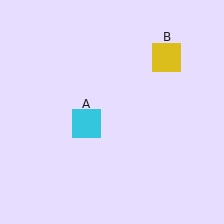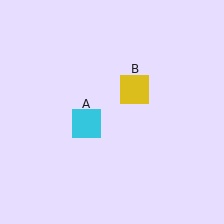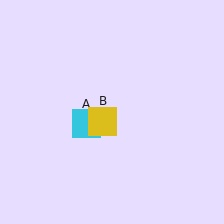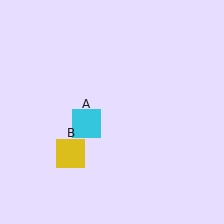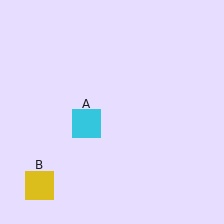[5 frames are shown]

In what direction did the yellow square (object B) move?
The yellow square (object B) moved down and to the left.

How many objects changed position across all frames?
1 object changed position: yellow square (object B).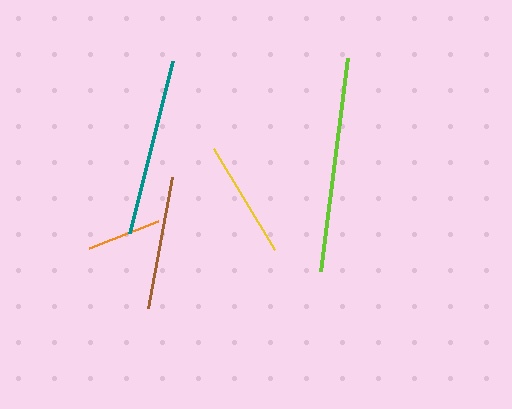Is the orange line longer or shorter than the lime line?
The lime line is longer than the orange line.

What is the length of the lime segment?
The lime segment is approximately 215 pixels long.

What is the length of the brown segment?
The brown segment is approximately 133 pixels long.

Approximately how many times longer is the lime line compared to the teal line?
The lime line is approximately 1.2 times the length of the teal line.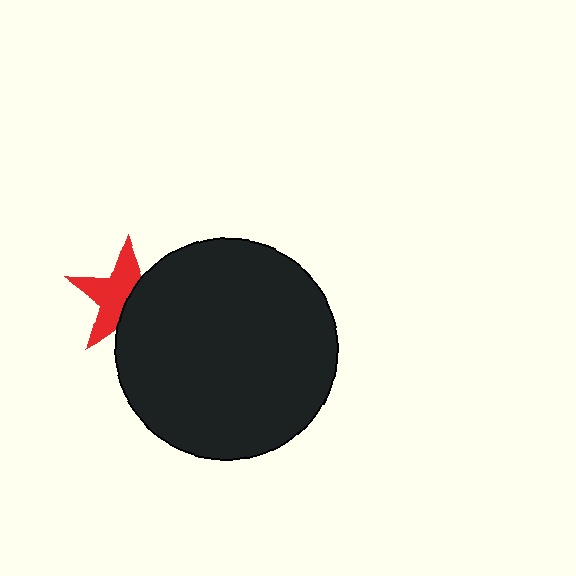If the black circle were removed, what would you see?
You would see the complete red star.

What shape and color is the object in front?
The object in front is a black circle.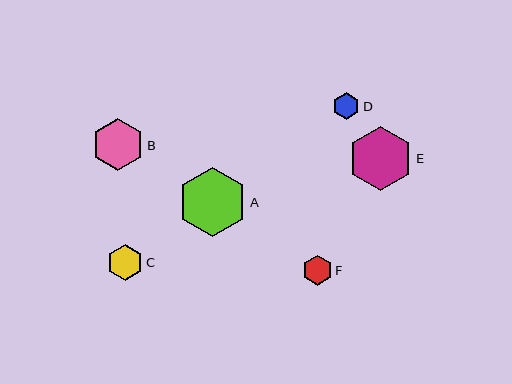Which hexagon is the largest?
Hexagon A is the largest with a size of approximately 68 pixels.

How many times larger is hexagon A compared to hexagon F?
Hexagon A is approximately 2.3 times the size of hexagon F.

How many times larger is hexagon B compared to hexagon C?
Hexagon B is approximately 1.4 times the size of hexagon C.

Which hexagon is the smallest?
Hexagon D is the smallest with a size of approximately 27 pixels.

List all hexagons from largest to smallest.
From largest to smallest: A, E, B, C, F, D.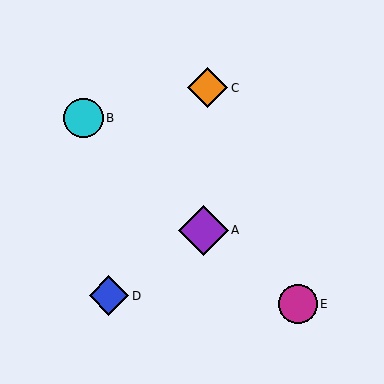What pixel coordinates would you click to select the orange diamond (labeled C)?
Click at (208, 88) to select the orange diamond C.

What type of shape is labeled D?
Shape D is a blue diamond.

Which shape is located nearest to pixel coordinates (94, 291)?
The blue diamond (labeled D) at (109, 296) is nearest to that location.